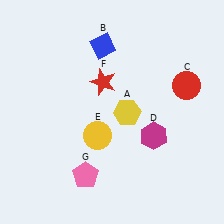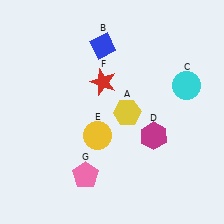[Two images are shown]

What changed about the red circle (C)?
In Image 1, C is red. In Image 2, it changed to cyan.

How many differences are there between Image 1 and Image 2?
There is 1 difference between the two images.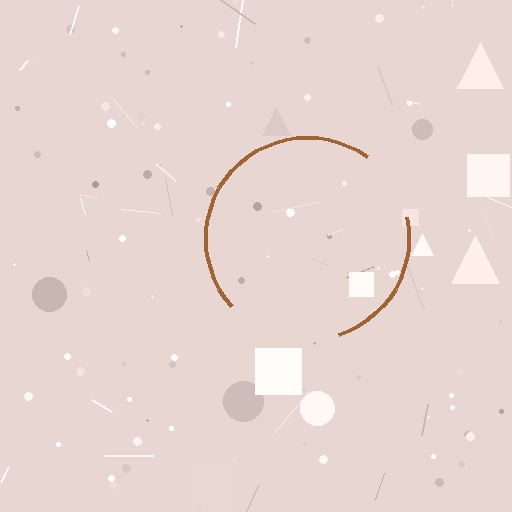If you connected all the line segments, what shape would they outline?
They would outline a circle.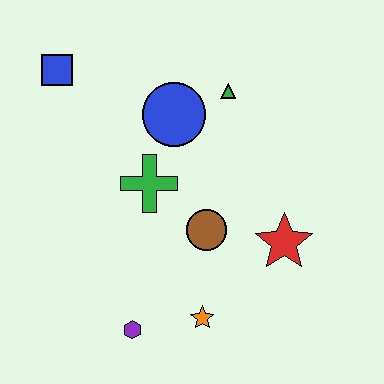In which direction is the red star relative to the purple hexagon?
The red star is to the right of the purple hexagon.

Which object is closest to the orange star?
The purple hexagon is closest to the orange star.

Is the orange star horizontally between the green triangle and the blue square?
Yes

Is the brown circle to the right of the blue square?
Yes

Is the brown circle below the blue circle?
Yes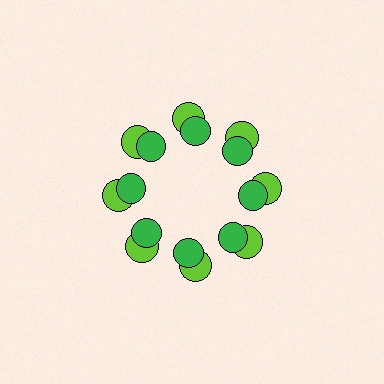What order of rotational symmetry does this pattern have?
This pattern has 8-fold rotational symmetry.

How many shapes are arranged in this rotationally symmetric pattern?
There are 16 shapes, arranged in 8 groups of 2.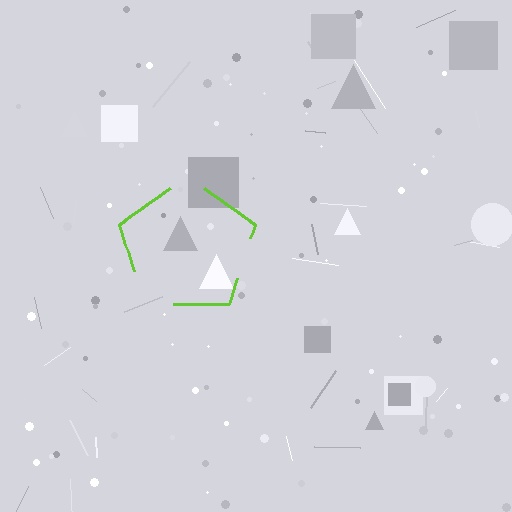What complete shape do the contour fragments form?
The contour fragments form a pentagon.